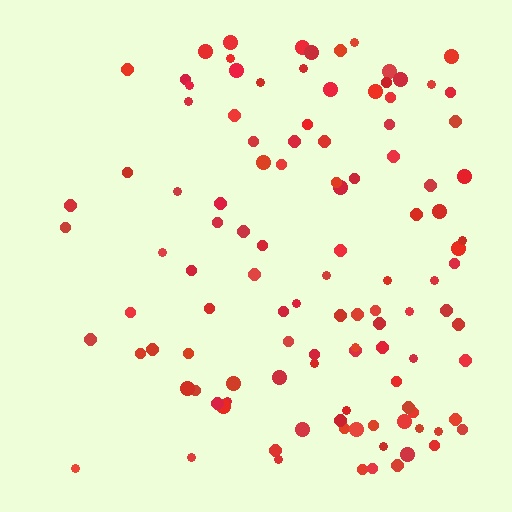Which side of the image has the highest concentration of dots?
The right.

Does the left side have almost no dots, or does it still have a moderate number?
Still a moderate number, just noticeably fewer than the right.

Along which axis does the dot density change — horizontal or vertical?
Horizontal.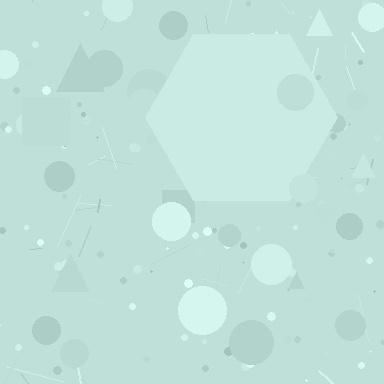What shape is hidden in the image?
A hexagon is hidden in the image.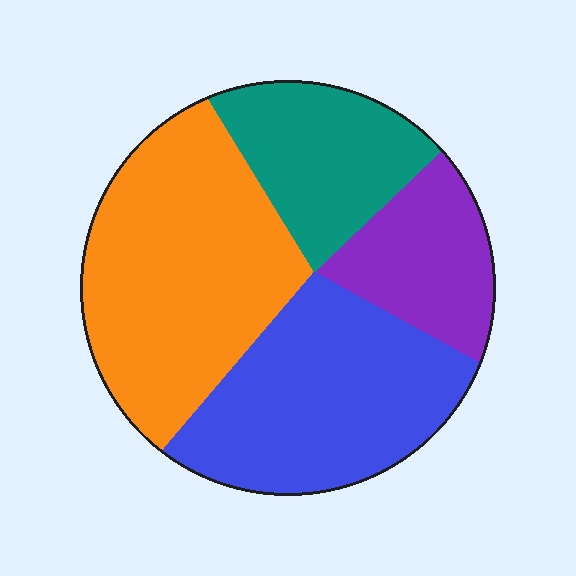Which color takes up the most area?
Orange, at roughly 35%.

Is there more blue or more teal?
Blue.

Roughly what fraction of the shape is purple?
Purple covers 15% of the shape.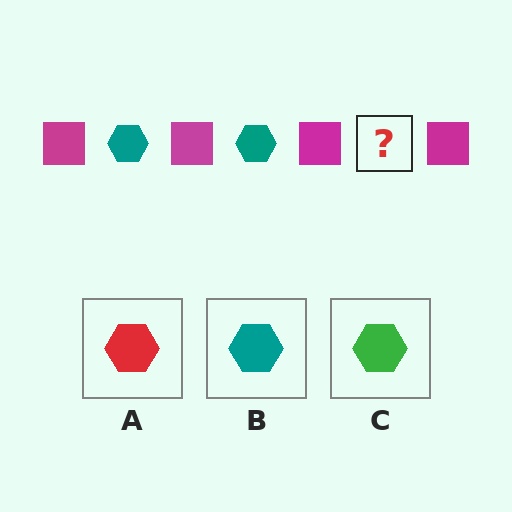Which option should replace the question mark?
Option B.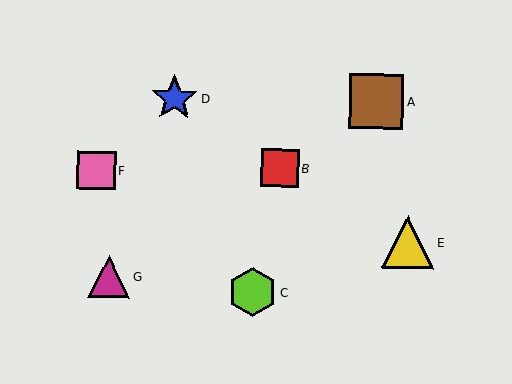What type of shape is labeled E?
Shape E is a yellow triangle.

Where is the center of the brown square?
The center of the brown square is at (376, 102).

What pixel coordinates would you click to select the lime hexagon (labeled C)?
Click at (252, 292) to select the lime hexagon C.